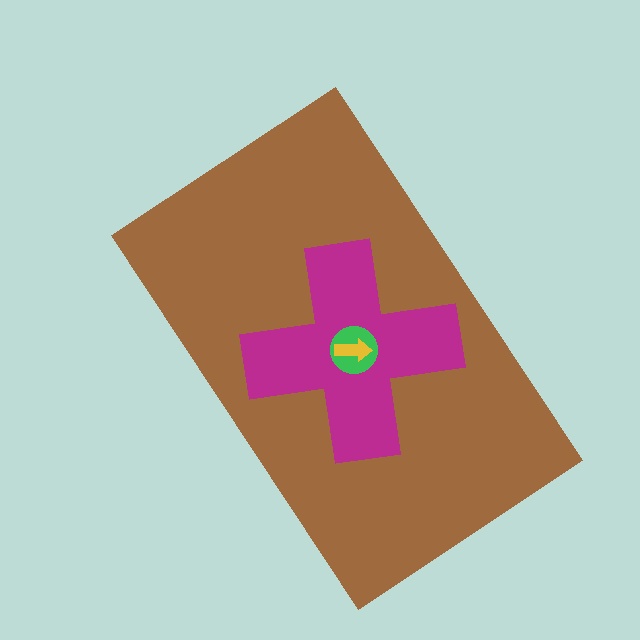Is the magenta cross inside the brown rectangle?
Yes.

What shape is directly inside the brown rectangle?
The magenta cross.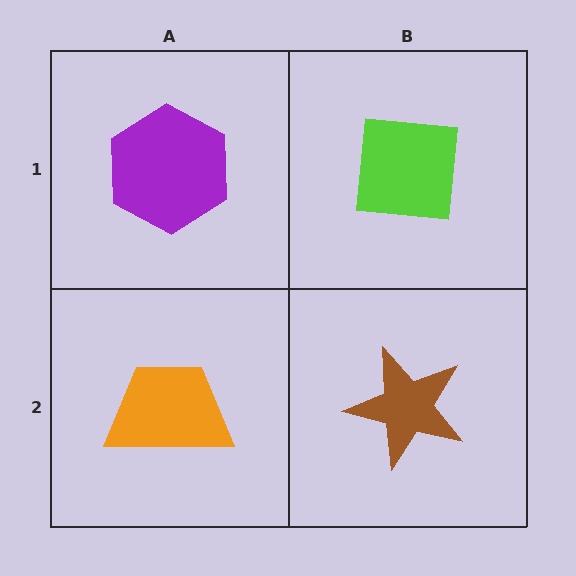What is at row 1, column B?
A lime square.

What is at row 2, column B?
A brown star.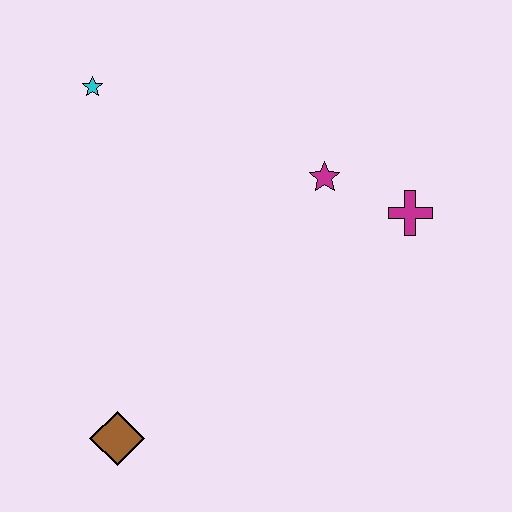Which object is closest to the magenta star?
The magenta cross is closest to the magenta star.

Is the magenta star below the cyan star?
Yes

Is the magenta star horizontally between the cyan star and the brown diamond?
No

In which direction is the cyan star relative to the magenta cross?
The cyan star is to the left of the magenta cross.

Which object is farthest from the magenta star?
The brown diamond is farthest from the magenta star.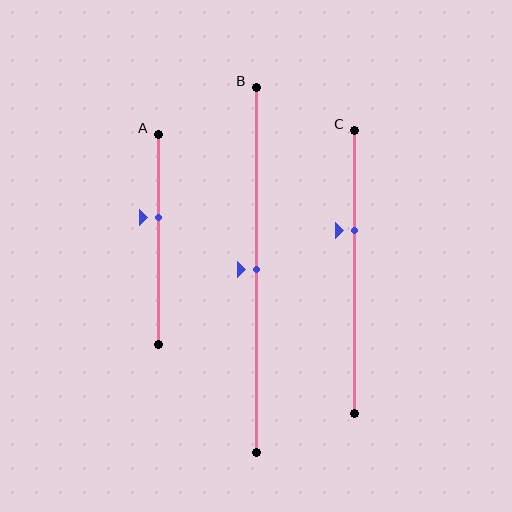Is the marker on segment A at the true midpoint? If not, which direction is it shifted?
No, the marker on segment A is shifted upward by about 11% of the segment length.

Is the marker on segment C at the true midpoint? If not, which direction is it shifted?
No, the marker on segment C is shifted upward by about 15% of the segment length.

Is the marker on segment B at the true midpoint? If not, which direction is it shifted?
Yes, the marker on segment B is at the true midpoint.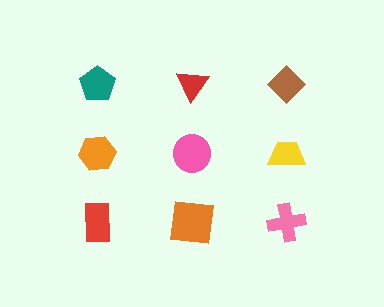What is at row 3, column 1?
A red rectangle.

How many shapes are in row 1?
3 shapes.